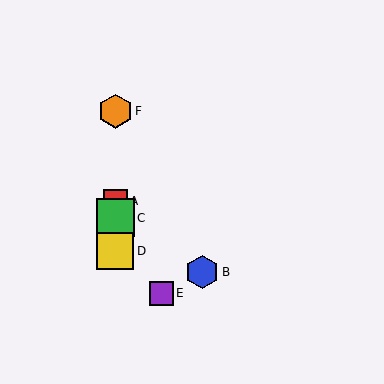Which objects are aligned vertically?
Objects A, C, D, F are aligned vertically.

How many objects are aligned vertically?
4 objects (A, C, D, F) are aligned vertically.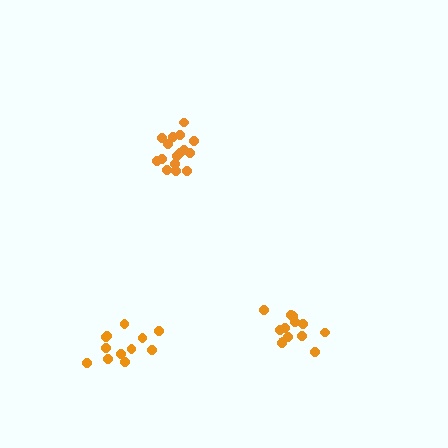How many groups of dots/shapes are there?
There are 3 groups.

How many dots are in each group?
Group 1: 16 dots, Group 2: 12 dots, Group 3: 13 dots (41 total).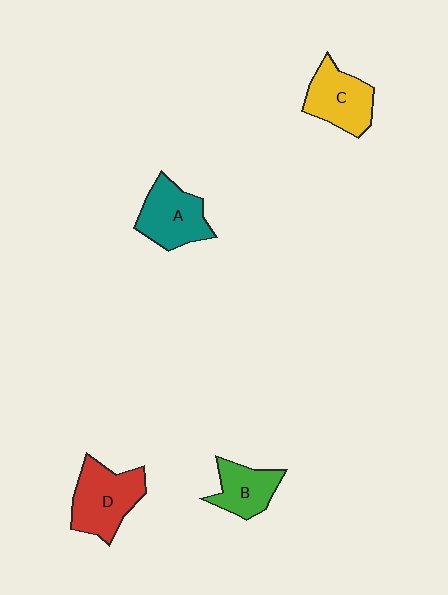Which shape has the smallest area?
Shape B (green).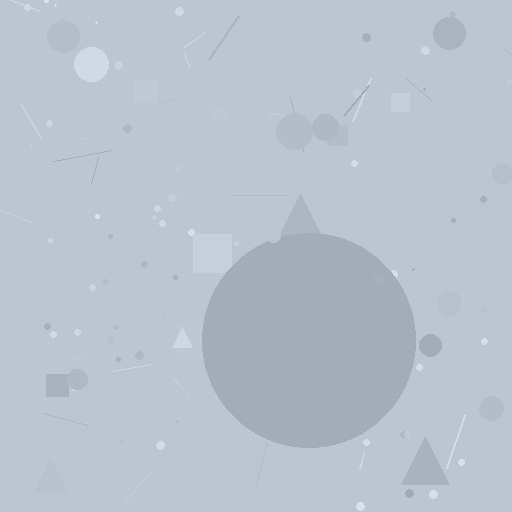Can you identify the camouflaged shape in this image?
The camouflaged shape is a circle.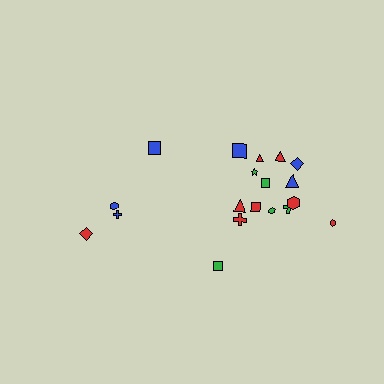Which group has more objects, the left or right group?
The right group.